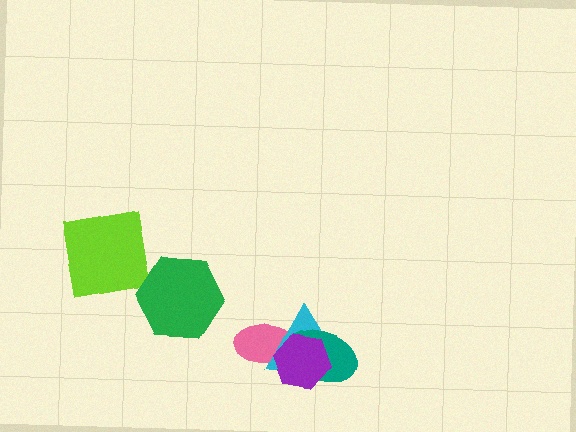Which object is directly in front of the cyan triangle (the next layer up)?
The teal ellipse is directly in front of the cyan triangle.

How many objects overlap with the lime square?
0 objects overlap with the lime square.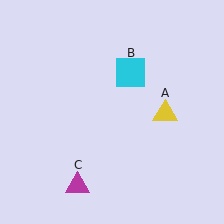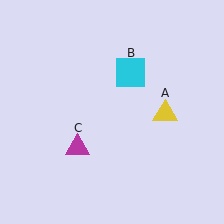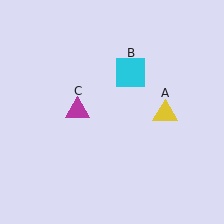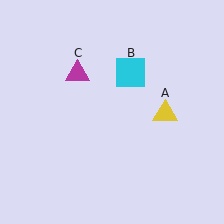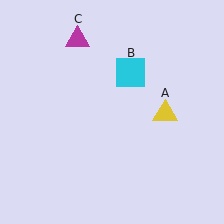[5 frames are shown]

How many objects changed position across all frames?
1 object changed position: magenta triangle (object C).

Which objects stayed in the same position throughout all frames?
Yellow triangle (object A) and cyan square (object B) remained stationary.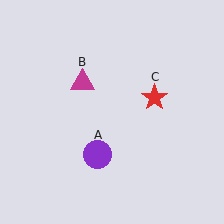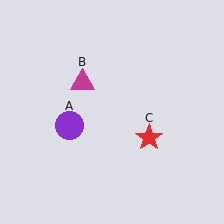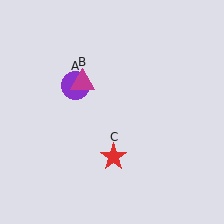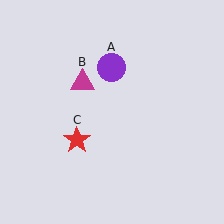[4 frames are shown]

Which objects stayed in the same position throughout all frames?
Magenta triangle (object B) remained stationary.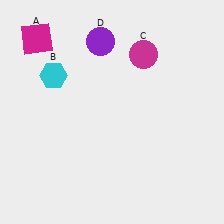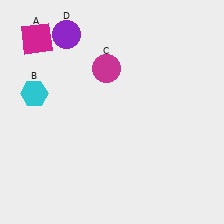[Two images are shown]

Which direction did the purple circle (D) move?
The purple circle (D) moved left.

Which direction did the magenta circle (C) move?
The magenta circle (C) moved left.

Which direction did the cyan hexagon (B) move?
The cyan hexagon (B) moved left.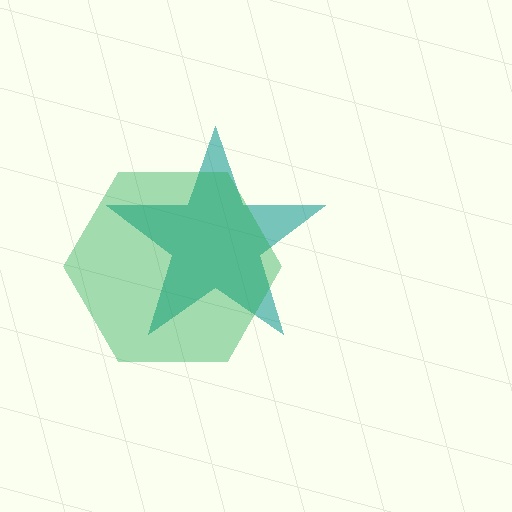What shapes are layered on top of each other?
The layered shapes are: a teal star, a green hexagon.